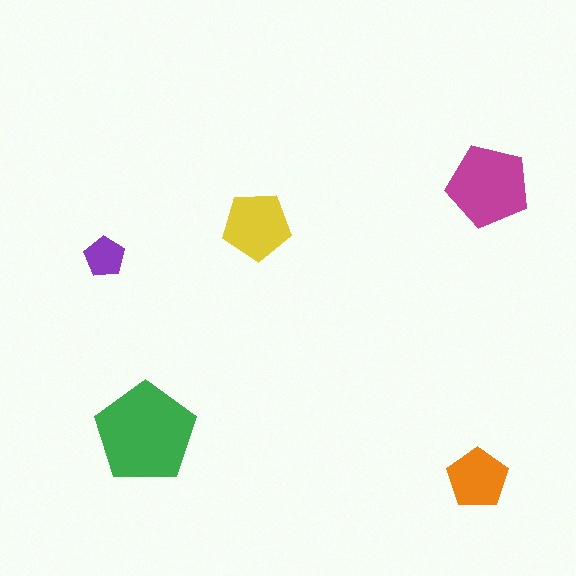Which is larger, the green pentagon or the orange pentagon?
The green one.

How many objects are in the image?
There are 5 objects in the image.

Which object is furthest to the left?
The purple pentagon is leftmost.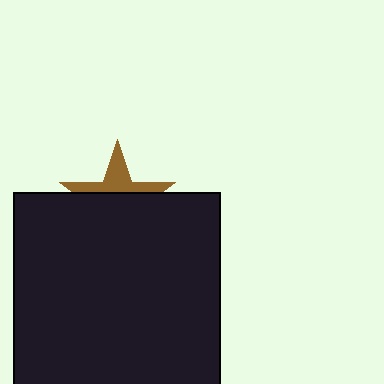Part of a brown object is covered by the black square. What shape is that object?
It is a star.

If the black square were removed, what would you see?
You would see the complete brown star.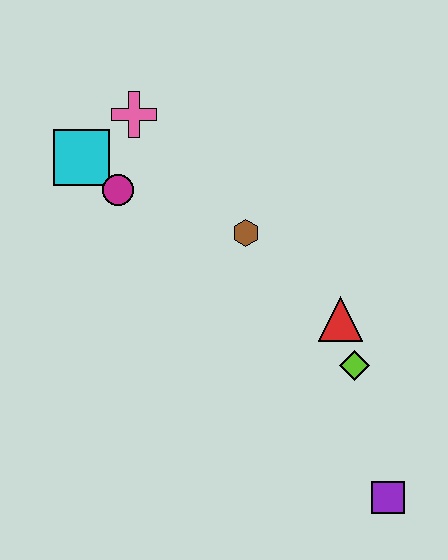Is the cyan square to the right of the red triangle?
No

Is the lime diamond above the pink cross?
No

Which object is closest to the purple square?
The lime diamond is closest to the purple square.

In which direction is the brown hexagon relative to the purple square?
The brown hexagon is above the purple square.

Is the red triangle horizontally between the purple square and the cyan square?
Yes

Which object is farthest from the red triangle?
The cyan square is farthest from the red triangle.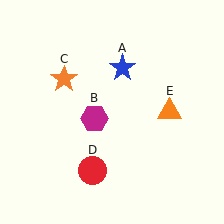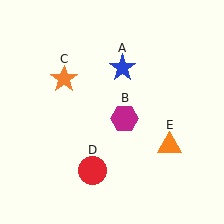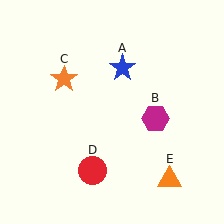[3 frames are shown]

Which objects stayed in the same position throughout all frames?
Blue star (object A) and orange star (object C) and red circle (object D) remained stationary.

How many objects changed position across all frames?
2 objects changed position: magenta hexagon (object B), orange triangle (object E).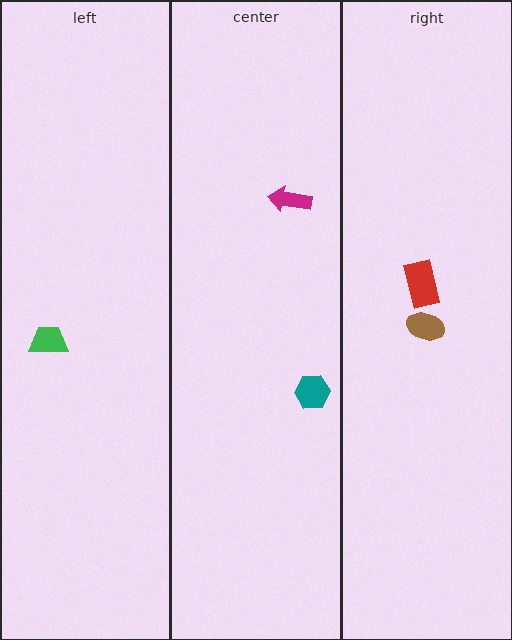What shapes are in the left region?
The green trapezoid.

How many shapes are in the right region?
2.